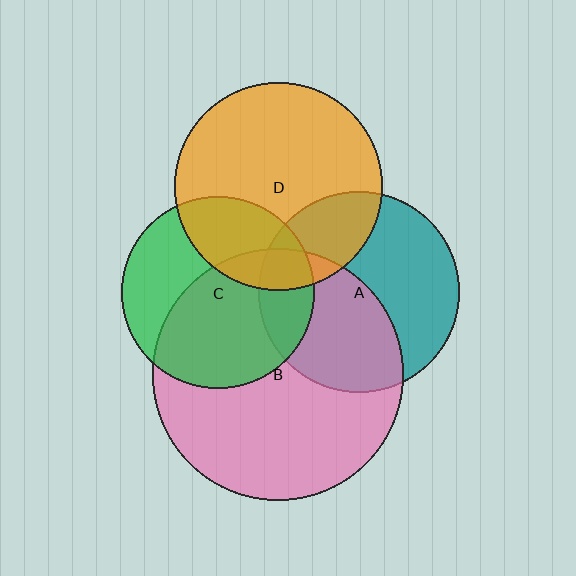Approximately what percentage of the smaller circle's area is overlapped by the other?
Approximately 45%.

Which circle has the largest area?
Circle B (pink).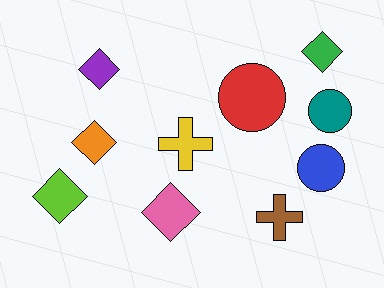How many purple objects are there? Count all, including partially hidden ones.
There is 1 purple object.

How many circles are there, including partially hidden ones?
There are 3 circles.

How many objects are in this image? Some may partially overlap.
There are 10 objects.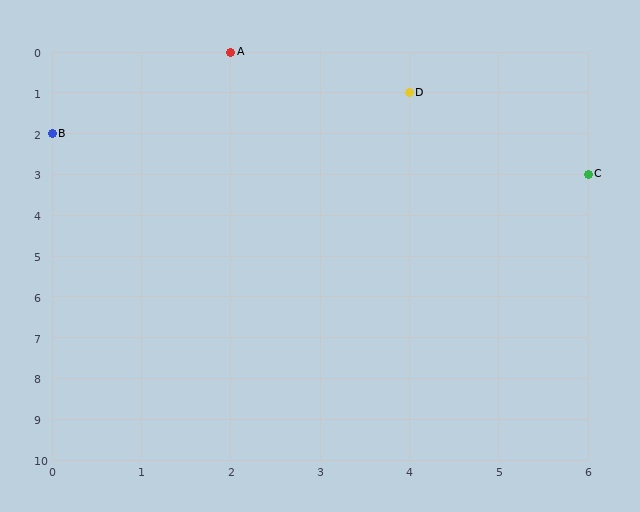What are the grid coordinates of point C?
Point C is at grid coordinates (6, 3).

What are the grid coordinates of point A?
Point A is at grid coordinates (2, 0).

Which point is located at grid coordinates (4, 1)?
Point D is at (4, 1).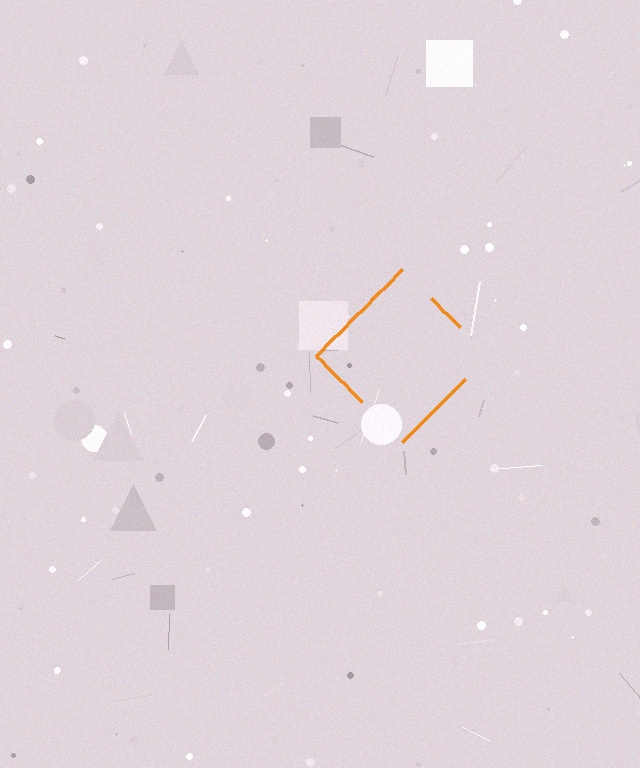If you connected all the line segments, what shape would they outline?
They would outline a diamond.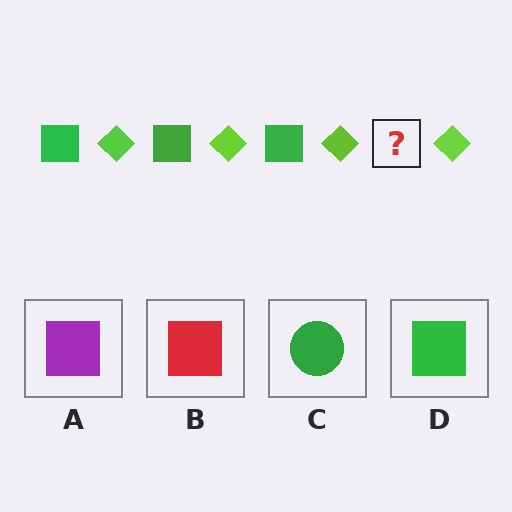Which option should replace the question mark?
Option D.